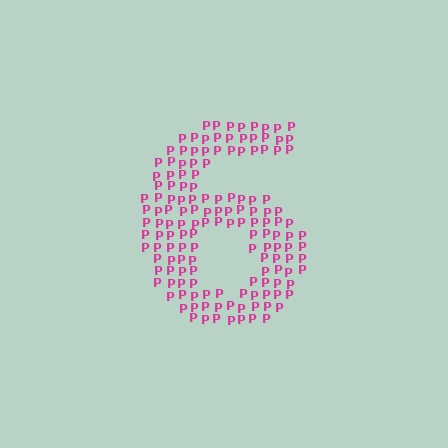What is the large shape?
The large shape is the digit 6.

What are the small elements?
The small elements are letter P's.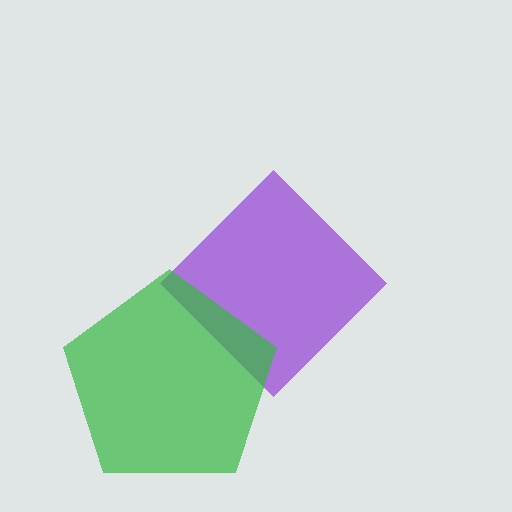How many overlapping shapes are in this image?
There are 2 overlapping shapes in the image.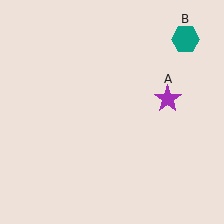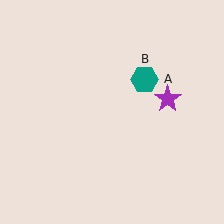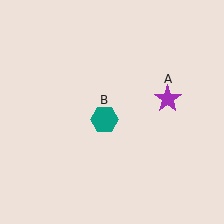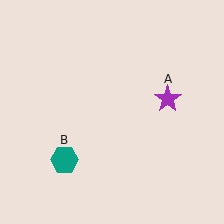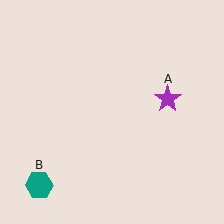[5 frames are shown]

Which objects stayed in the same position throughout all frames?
Purple star (object A) remained stationary.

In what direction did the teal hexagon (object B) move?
The teal hexagon (object B) moved down and to the left.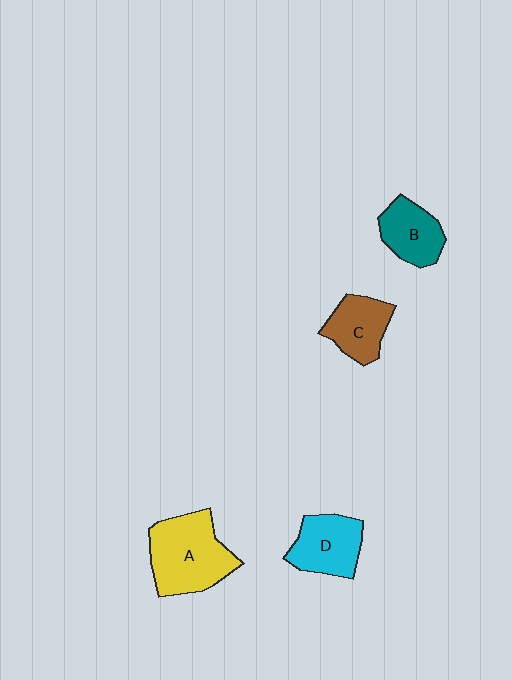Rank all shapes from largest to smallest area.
From largest to smallest: A (yellow), D (cyan), C (brown), B (teal).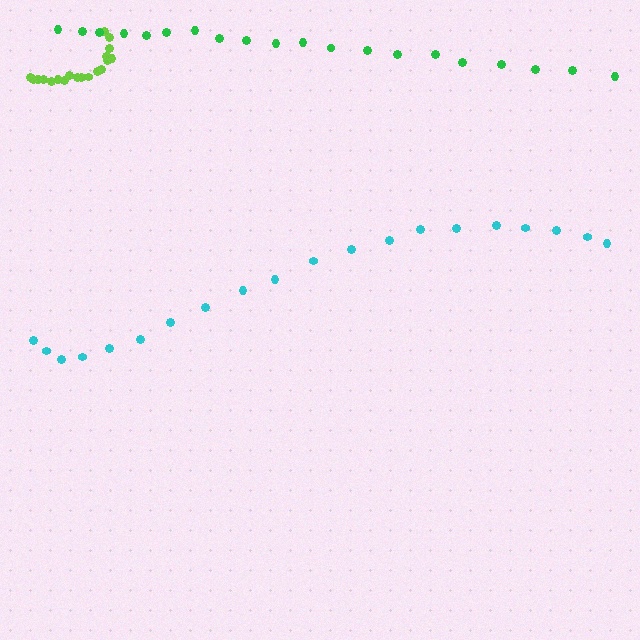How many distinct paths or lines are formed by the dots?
There are 3 distinct paths.